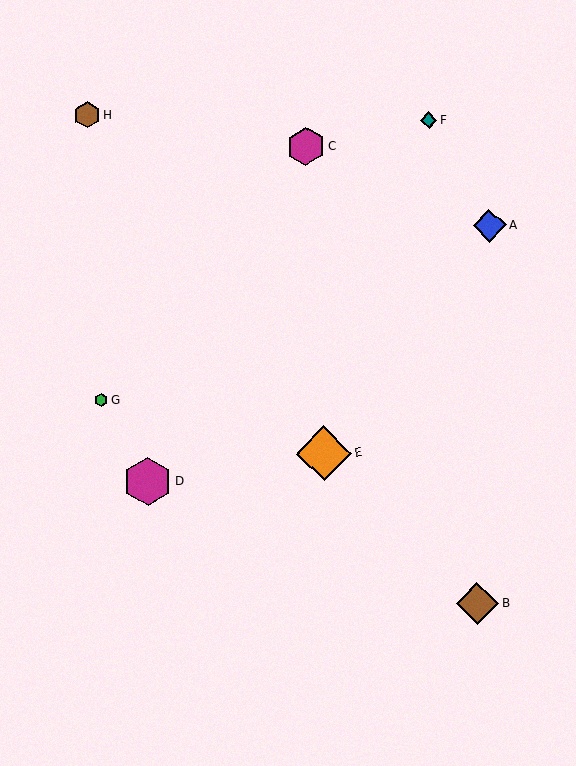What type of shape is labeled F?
Shape F is a teal diamond.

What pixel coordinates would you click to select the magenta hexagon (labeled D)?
Click at (147, 482) to select the magenta hexagon D.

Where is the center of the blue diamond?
The center of the blue diamond is at (489, 225).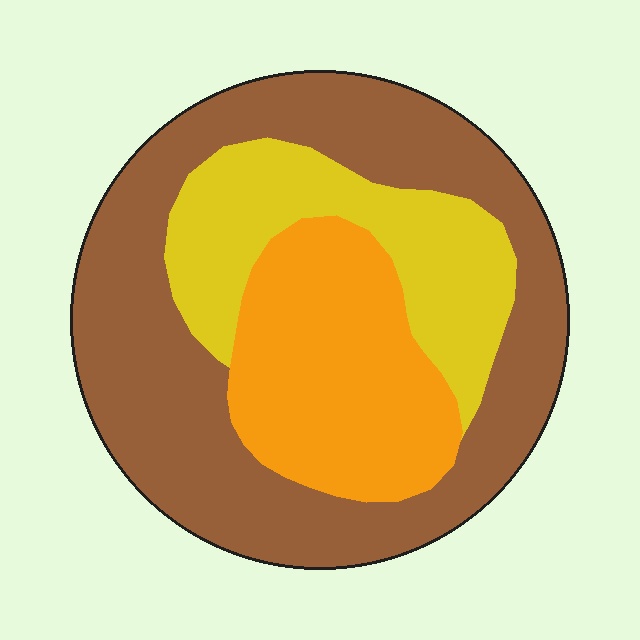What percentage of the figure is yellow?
Yellow covers about 20% of the figure.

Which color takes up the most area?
Brown, at roughly 55%.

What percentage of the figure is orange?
Orange covers roughly 25% of the figure.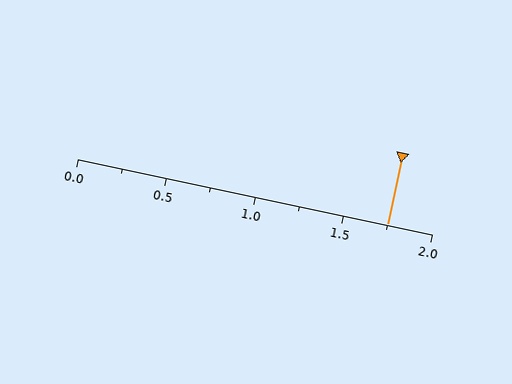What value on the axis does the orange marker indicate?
The marker indicates approximately 1.75.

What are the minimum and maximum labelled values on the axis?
The axis runs from 0.0 to 2.0.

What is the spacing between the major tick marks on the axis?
The major ticks are spaced 0.5 apart.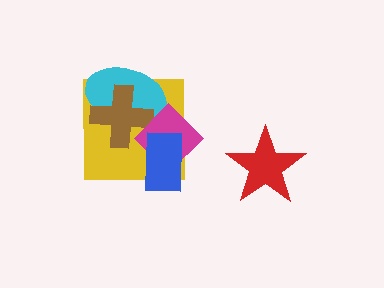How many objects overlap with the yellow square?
4 objects overlap with the yellow square.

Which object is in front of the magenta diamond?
The blue rectangle is in front of the magenta diamond.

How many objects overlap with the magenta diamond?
4 objects overlap with the magenta diamond.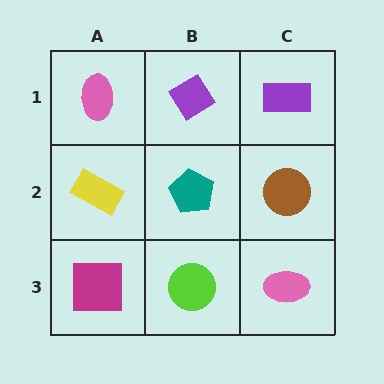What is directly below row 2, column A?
A magenta square.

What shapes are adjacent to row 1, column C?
A brown circle (row 2, column C), a purple diamond (row 1, column B).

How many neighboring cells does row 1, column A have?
2.